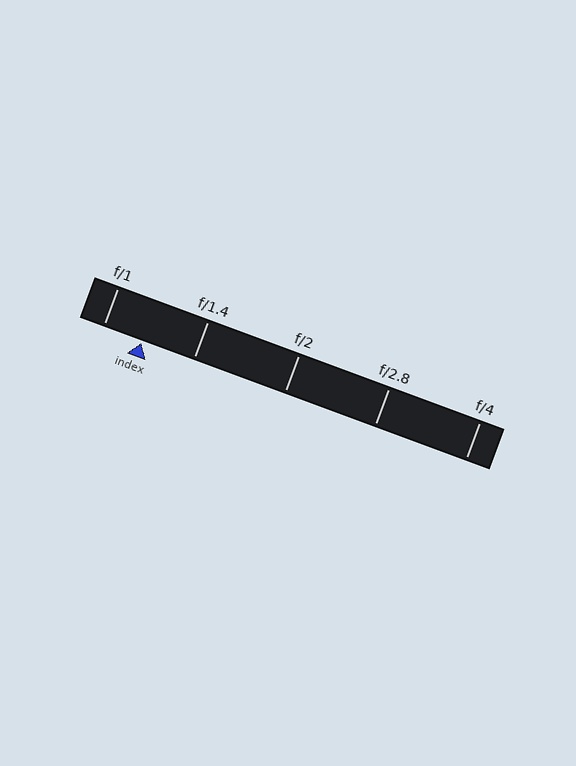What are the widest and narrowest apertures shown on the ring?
The widest aperture shown is f/1 and the narrowest is f/4.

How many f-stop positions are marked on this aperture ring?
There are 5 f-stop positions marked.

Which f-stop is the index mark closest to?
The index mark is closest to f/1.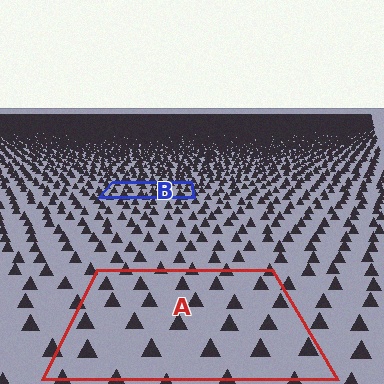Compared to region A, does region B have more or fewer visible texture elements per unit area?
Region B has more texture elements per unit area — they are packed more densely because it is farther away.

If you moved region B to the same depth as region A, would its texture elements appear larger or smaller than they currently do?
They would appear larger. At a closer depth, the same texture elements are projected at a bigger on-screen size.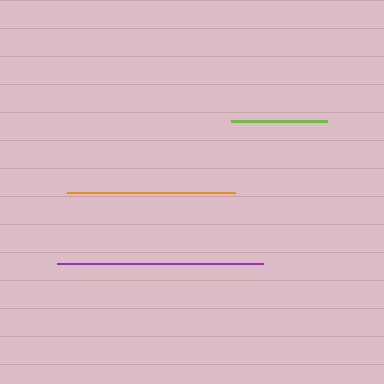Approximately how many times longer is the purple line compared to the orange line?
The purple line is approximately 1.2 times the length of the orange line.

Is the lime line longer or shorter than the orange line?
The orange line is longer than the lime line.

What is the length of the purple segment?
The purple segment is approximately 206 pixels long.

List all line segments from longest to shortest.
From longest to shortest: purple, orange, lime.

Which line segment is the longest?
The purple line is the longest at approximately 206 pixels.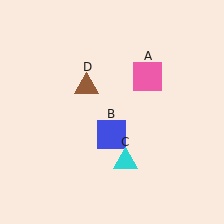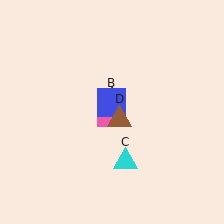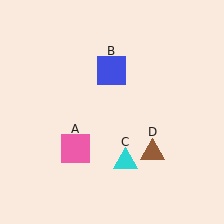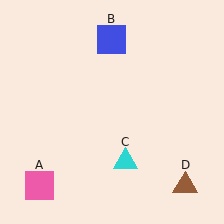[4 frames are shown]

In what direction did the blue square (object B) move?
The blue square (object B) moved up.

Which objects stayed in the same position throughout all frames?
Cyan triangle (object C) remained stationary.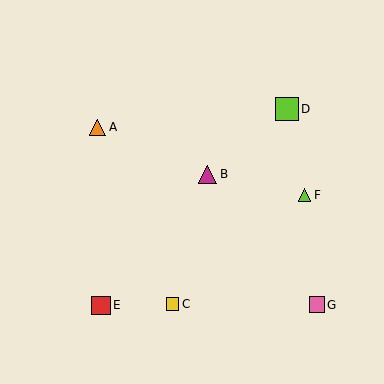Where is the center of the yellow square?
The center of the yellow square is at (173, 304).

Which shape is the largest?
The lime square (labeled D) is the largest.